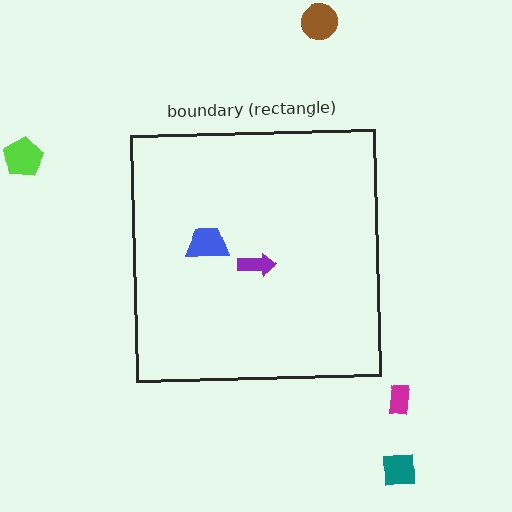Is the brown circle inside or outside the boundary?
Outside.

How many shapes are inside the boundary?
2 inside, 4 outside.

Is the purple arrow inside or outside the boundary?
Inside.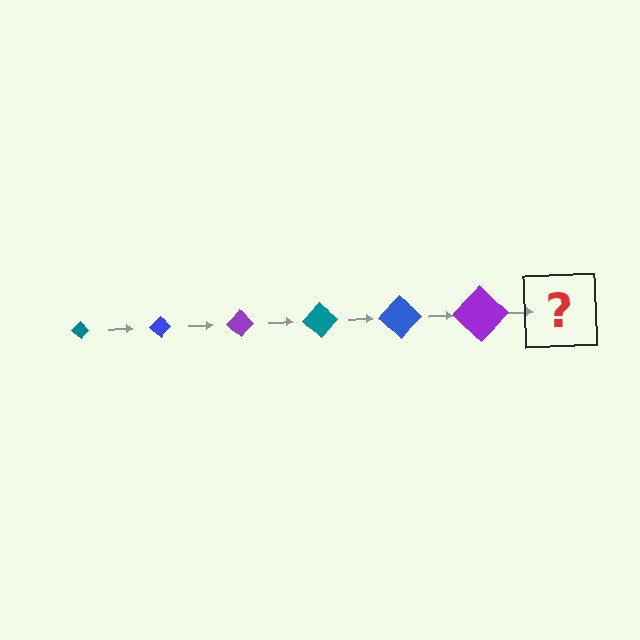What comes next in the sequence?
The next element should be a teal diamond, larger than the previous one.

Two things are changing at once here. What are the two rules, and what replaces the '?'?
The two rules are that the diamond grows larger each step and the color cycles through teal, blue, and purple. The '?' should be a teal diamond, larger than the previous one.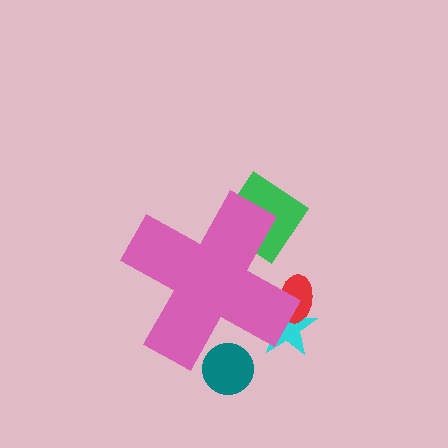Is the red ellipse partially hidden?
Yes, the red ellipse is partially hidden behind the pink cross.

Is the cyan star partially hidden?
Yes, the cyan star is partially hidden behind the pink cross.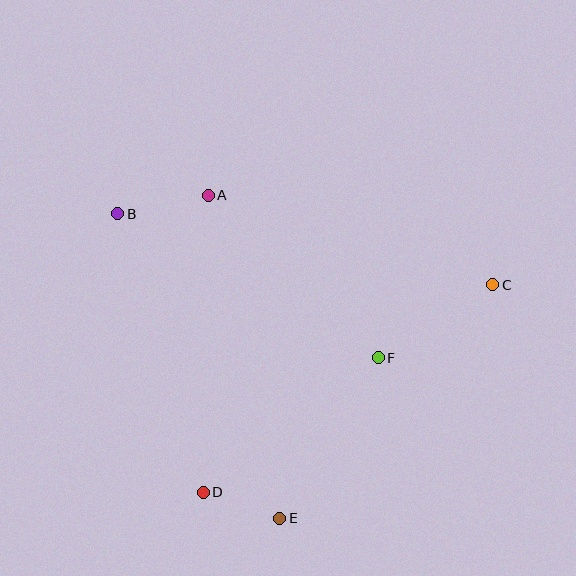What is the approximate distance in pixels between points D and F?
The distance between D and F is approximately 221 pixels.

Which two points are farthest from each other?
Points B and C are farthest from each other.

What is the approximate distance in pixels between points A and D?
The distance between A and D is approximately 297 pixels.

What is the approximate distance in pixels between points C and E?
The distance between C and E is approximately 316 pixels.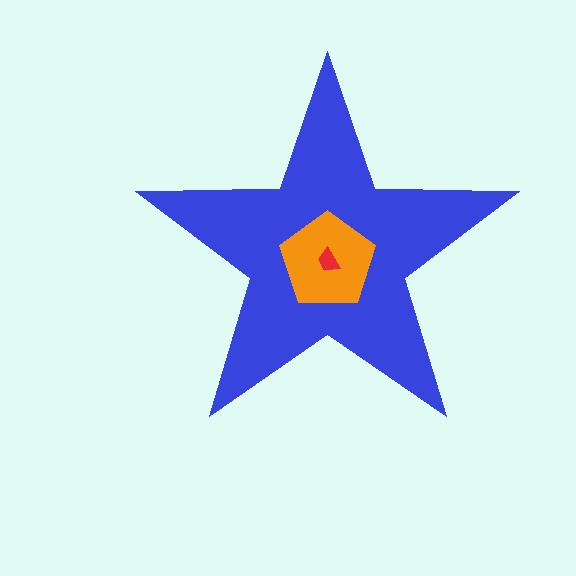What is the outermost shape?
The blue star.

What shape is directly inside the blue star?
The orange pentagon.